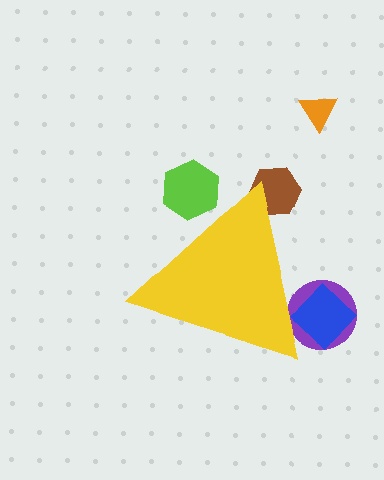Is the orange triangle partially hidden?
No, the orange triangle is fully visible.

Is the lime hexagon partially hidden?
Yes, the lime hexagon is partially hidden behind the yellow triangle.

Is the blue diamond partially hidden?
Yes, the blue diamond is partially hidden behind the yellow triangle.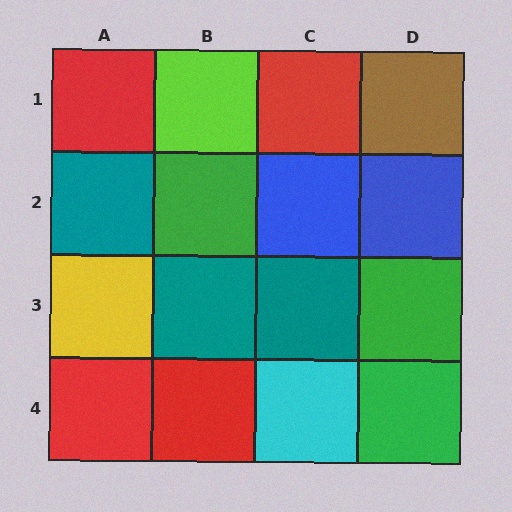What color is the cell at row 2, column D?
Blue.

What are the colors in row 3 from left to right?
Yellow, teal, teal, green.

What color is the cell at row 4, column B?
Red.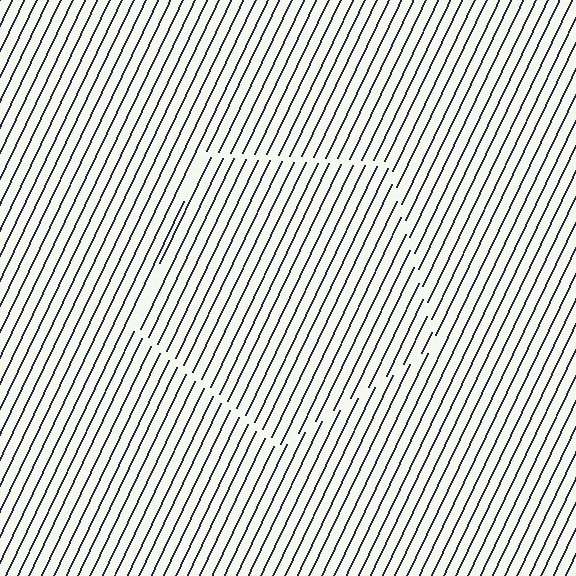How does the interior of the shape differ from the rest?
The interior of the shape contains the same grating, shifted by half a period — the contour is defined by the phase discontinuity where line-ends from the inner and outer gratings abut.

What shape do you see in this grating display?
An illusory pentagon. The interior of the shape contains the same grating, shifted by half a period — the contour is defined by the phase discontinuity where line-ends from the inner and outer gratings abut.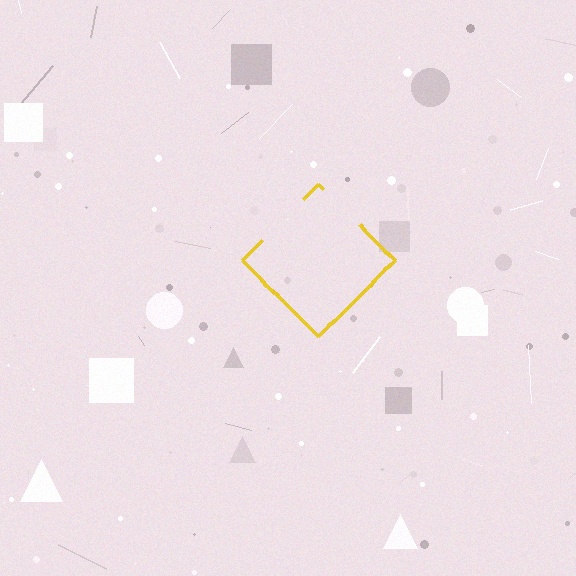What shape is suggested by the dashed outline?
The dashed outline suggests a diamond.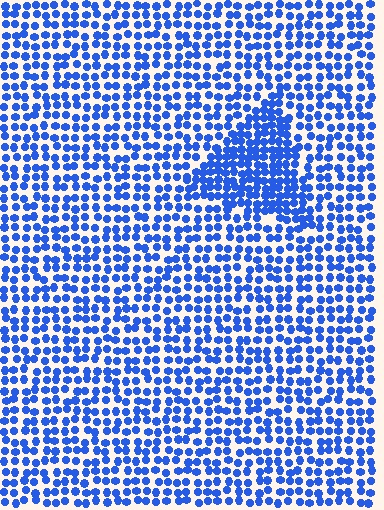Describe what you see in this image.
The image contains small blue elements arranged at two different densities. A triangle-shaped region is visible where the elements are more densely packed than the surrounding area.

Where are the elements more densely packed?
The elements are more densely packed inside the triangle boundary.